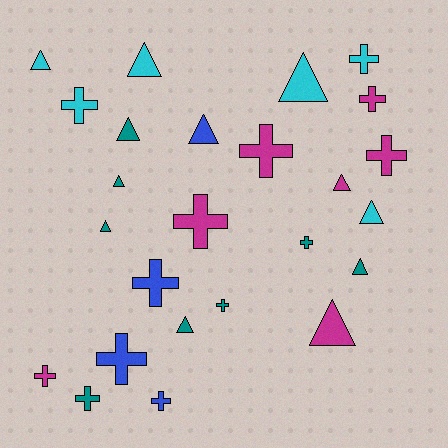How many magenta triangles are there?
There are 2 magenta triangles.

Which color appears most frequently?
Teal, with 8 objects.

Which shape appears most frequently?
Cross, with 13 objects.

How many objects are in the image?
There are 25 objects.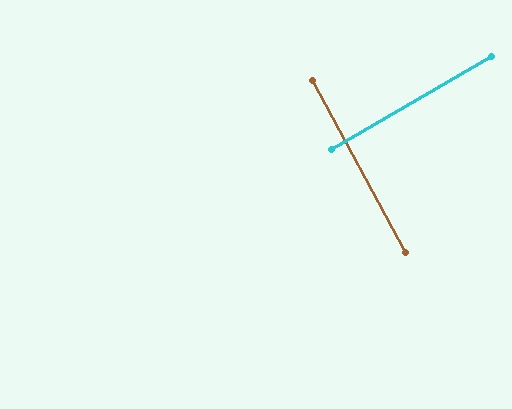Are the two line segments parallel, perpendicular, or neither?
Perpendicular — they meet at approximately 88°.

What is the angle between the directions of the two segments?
Approximately 88 degrees.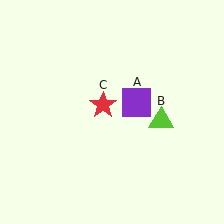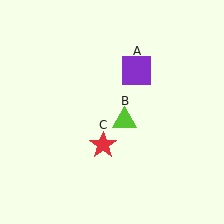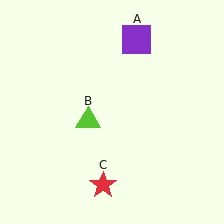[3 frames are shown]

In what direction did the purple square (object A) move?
The purple square (object A) moved up.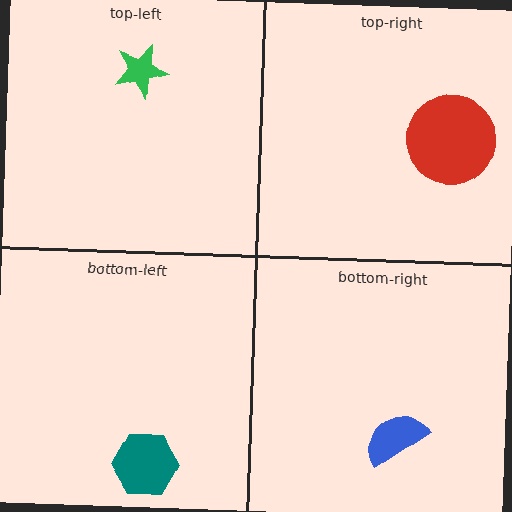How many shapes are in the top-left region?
1.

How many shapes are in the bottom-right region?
1.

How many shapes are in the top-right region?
1.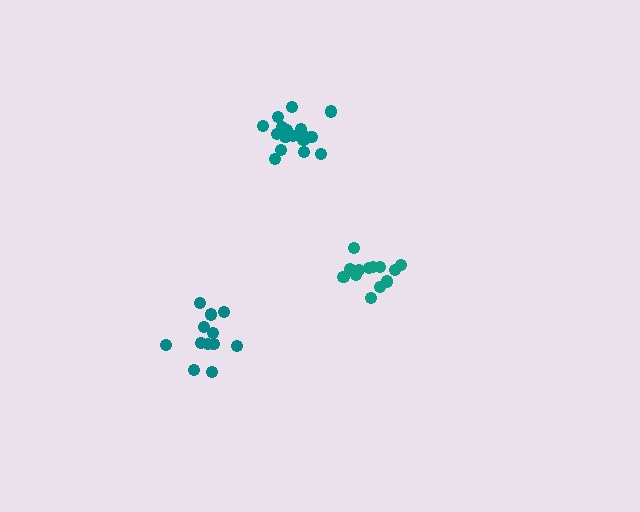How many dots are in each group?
Group 1: 12 dots, Group 2: 17 dots, Group 3: 13 dots (42 total).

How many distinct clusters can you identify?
There are 3 distinct clusters.